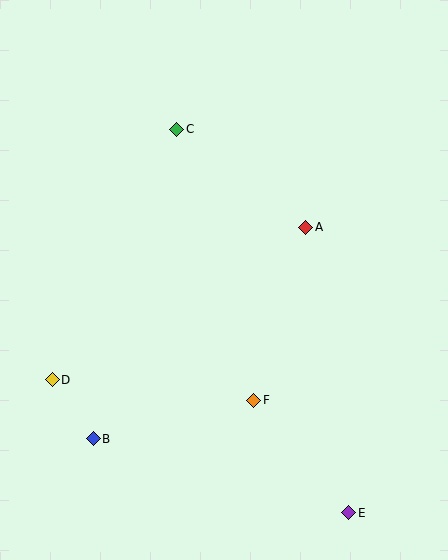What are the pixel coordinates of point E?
Point E is at (349, 513).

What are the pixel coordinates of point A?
Point A is at (306, 227).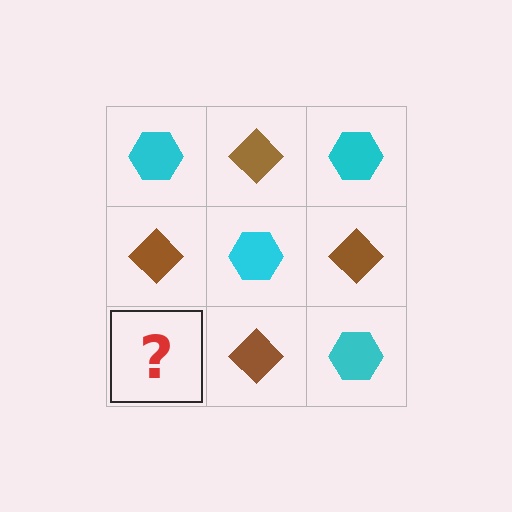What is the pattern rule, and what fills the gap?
The rule is that it alternates cyan hexagon and brown diamond in a checkerboard pattern. The gap should be filled with a cyan hexagon.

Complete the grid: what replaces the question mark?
The question mark should be replaced with a cyan hexagon.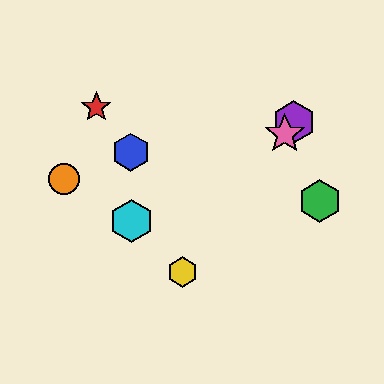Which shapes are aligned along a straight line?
The yellow hexagon, the purple hexagon, the pink star are aligned along a straight line.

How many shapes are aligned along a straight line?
3 shapes (the yellow hexagon, the purple hexagon, the pink star) are aligned along a straight line.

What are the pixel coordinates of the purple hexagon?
The purple hexagon is at (294, 122).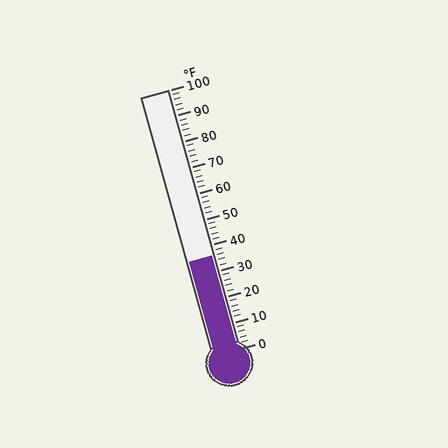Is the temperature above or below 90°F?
The temperature is below 90°F.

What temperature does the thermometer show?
The thermometer shows approximately 36°F.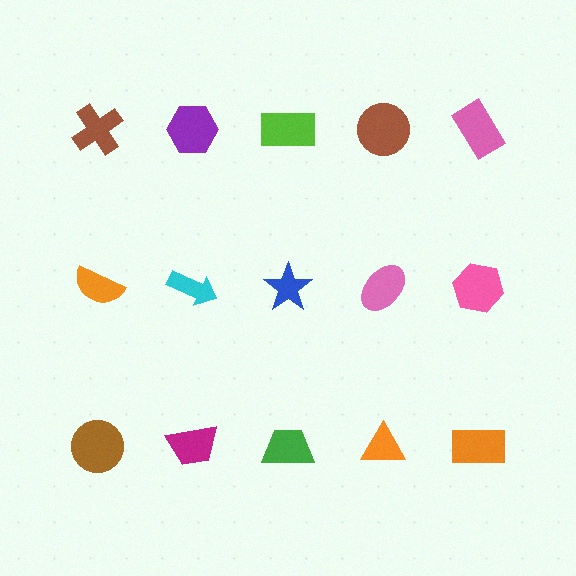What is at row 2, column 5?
A pink hexagon.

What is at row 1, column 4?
A brown circle.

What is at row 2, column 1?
An orange semicircle.